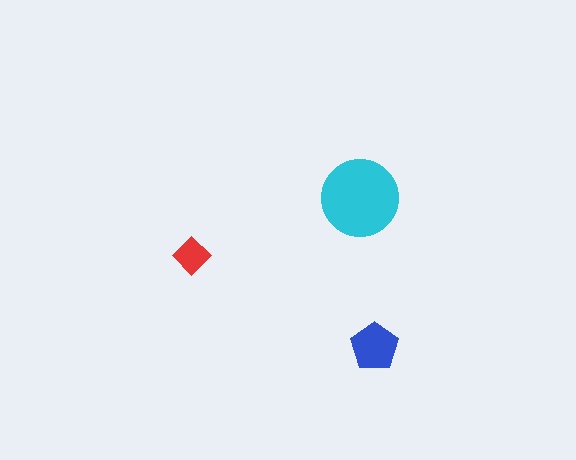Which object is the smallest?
The red diamond.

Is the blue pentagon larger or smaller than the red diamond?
Larger.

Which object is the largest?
The cyan circle.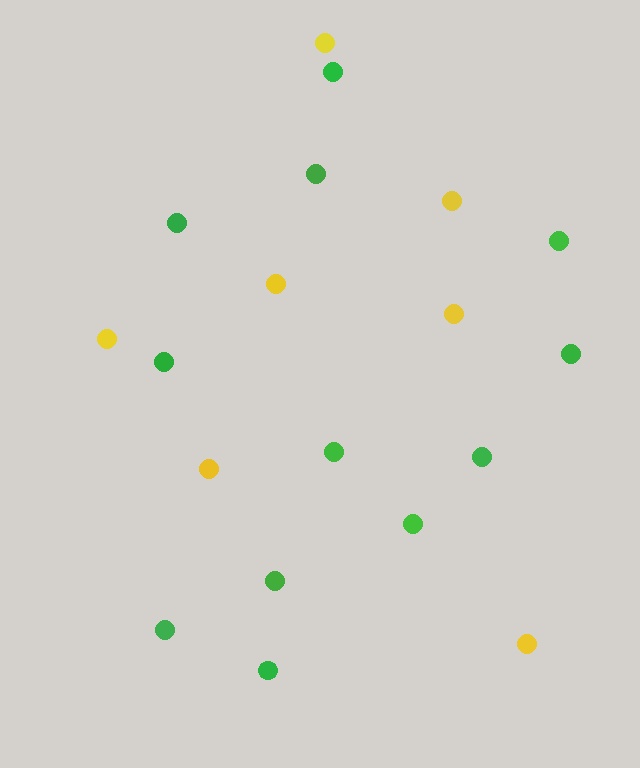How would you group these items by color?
There are 2 groups: one group of green circles (12) and one group of yellow circles (7).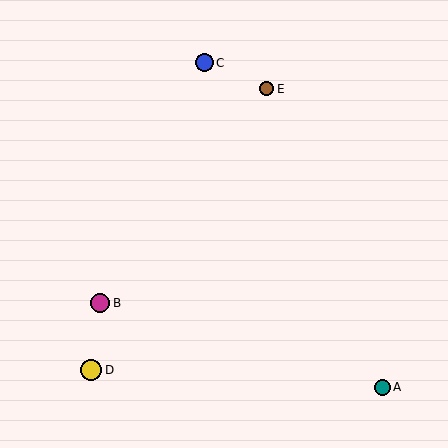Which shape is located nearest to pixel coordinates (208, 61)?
The blue circle (labeled C) at (205, 63) is nearest to that location.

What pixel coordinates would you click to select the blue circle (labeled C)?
Click at (205, 63) to select the blue circle C.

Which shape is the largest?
The yellow circle (labeled D) is the largest.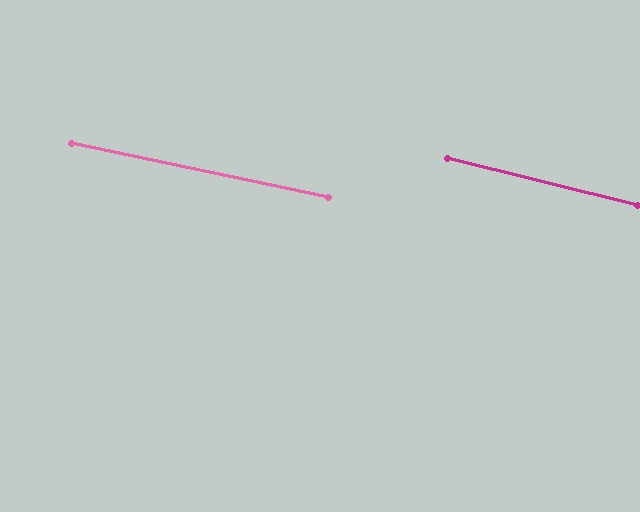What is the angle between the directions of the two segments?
Approximately 2 degrees.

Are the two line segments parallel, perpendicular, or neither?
Parallel — their directions differ by only 2.0°.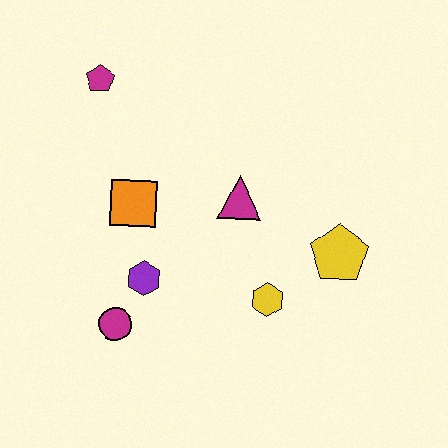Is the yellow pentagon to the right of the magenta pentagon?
Yes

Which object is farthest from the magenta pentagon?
The yellow pentagon is farthest from the magenta pentagon.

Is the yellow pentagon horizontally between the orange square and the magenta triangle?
No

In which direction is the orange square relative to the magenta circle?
The orange square is above the magenta circle.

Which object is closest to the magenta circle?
The purple hexagon is closest to the magenta circle.